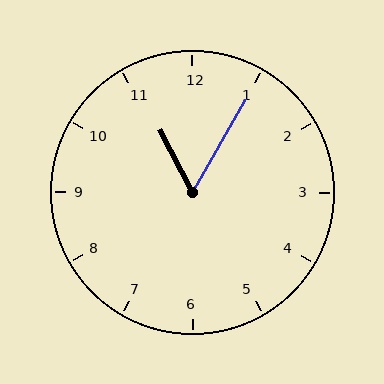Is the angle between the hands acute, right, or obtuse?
It is acute.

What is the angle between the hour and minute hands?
Approximately 58 degrees.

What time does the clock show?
11:05.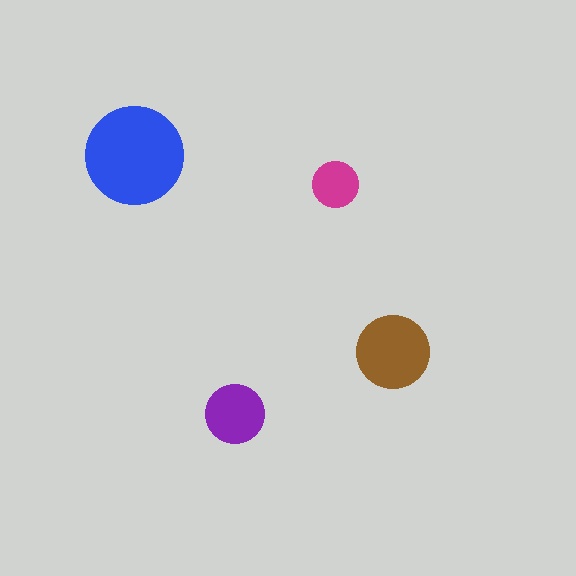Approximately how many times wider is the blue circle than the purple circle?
About 1.5 times wider.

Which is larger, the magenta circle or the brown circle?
The brown one.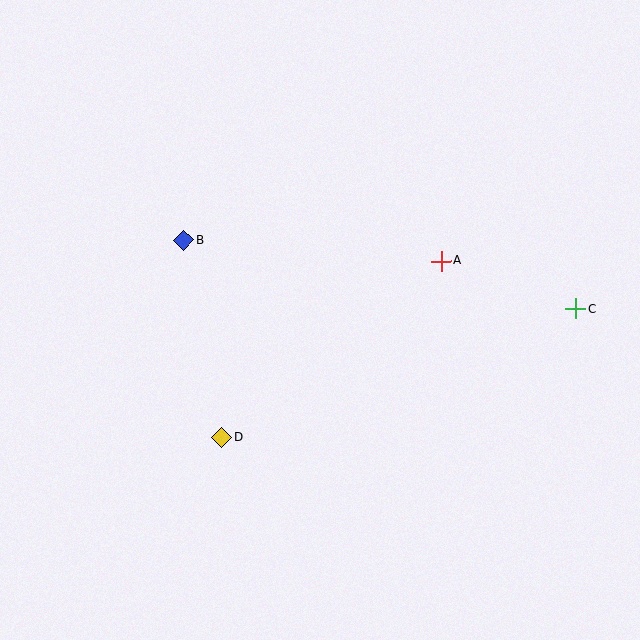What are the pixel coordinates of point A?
Point A is at (442, 261).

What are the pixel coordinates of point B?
Point B is at (184, 240).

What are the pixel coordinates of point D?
Point D is at (222, 438).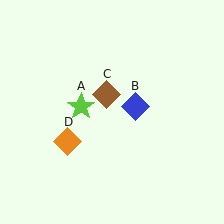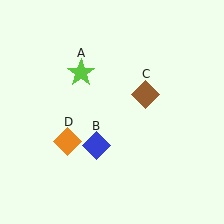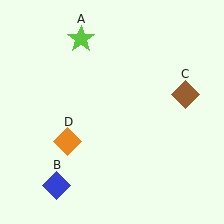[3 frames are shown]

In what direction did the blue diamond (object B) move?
The blue diamond (object B) moved down and to the left.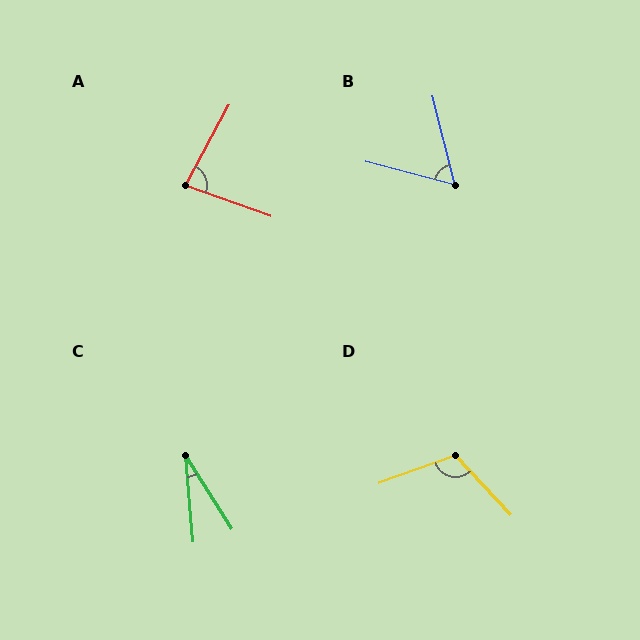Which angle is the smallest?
C, at approximately 27 degrees.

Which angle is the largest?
D, at approximately 113 degrees.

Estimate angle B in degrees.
Approximately 61 degrees.